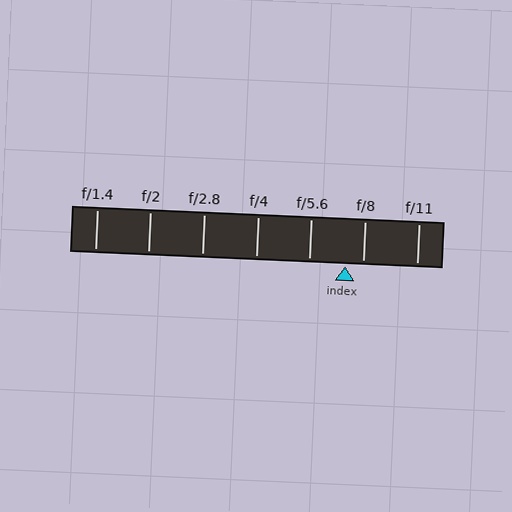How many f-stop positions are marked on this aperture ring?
There are 7 f-stop positions marked.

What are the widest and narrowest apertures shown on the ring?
The widest aperture shown is f/1.4 and the narrowest is f/11.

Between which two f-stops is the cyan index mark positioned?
The index mark is between f/5.6 and f/8.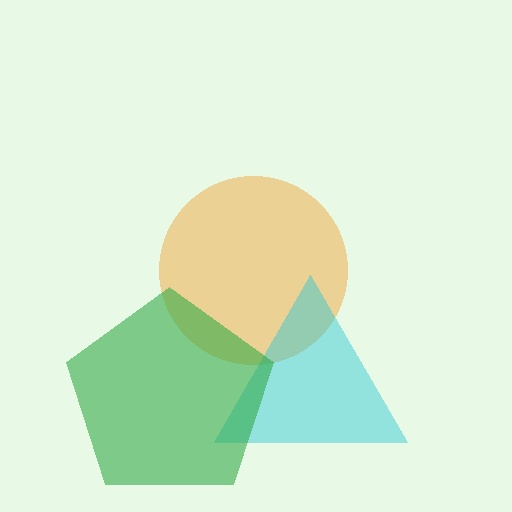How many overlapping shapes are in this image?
There are 3 overlapping shapes in the image.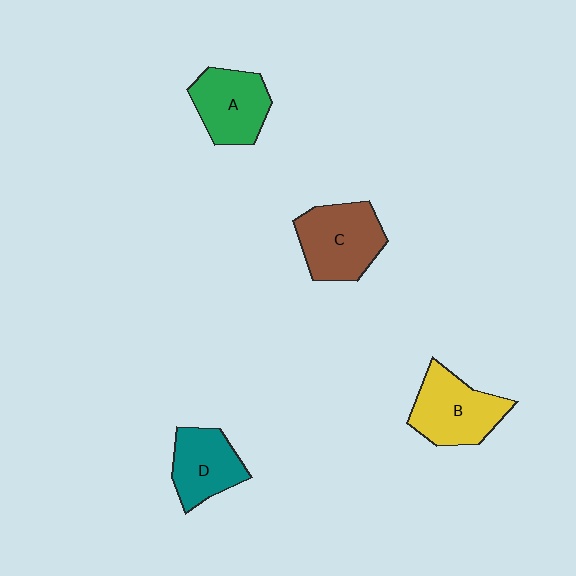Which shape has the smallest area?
Shape D (teal).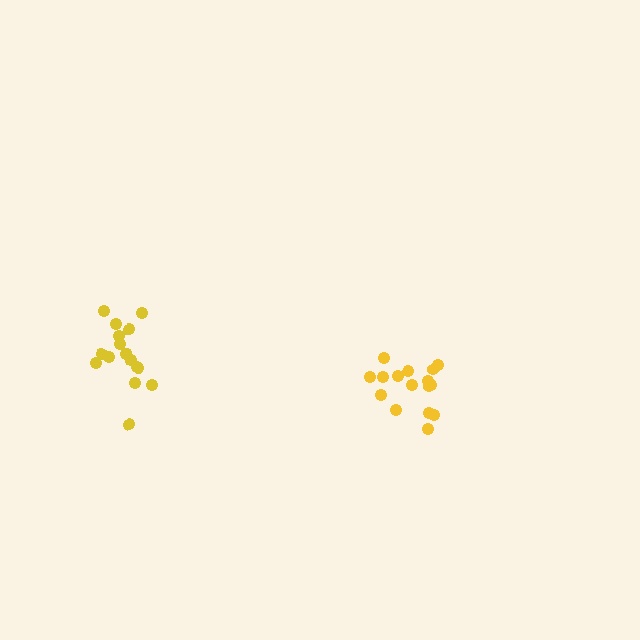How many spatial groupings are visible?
There are 2 spatial groupings.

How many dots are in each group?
Group 1: 16 dots, Group 2: 16 dots (32 total).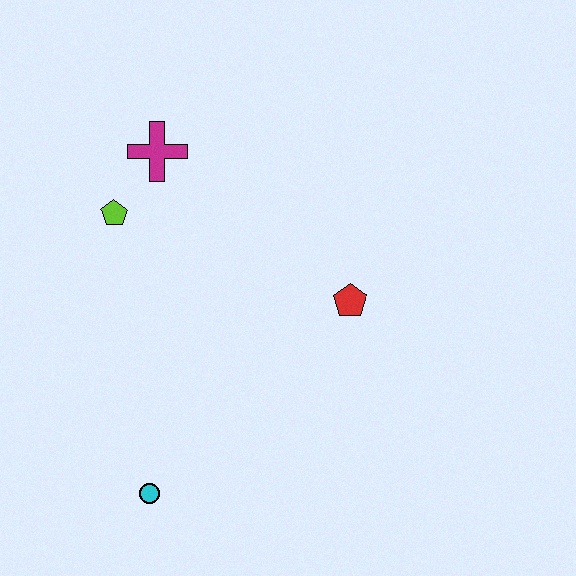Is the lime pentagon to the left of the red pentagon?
Yes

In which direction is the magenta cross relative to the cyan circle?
The magenta cross is above the cyan circle.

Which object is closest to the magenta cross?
The lime pentagon is closest to the magenta cross.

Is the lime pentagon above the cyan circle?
Yes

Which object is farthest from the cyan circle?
The magenta cross is farthest from the cyan circle.